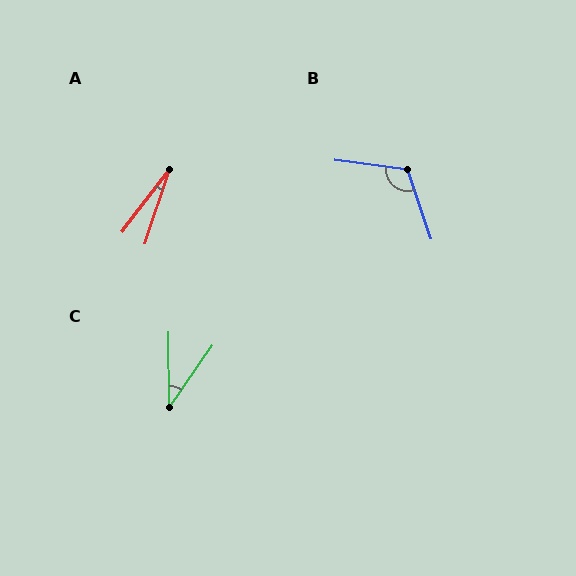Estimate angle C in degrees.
Approximately 36 degrees.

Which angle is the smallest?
A, at approximately 19 degrees.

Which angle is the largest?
B, at approximately 117 degrees.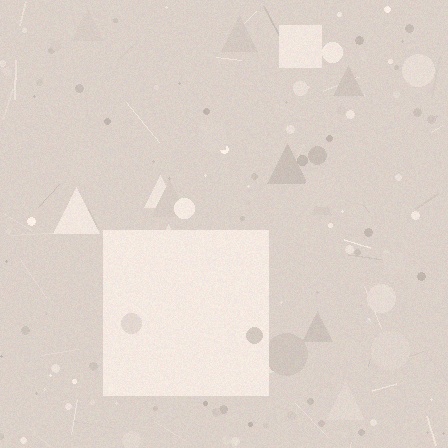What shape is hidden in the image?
A square is hidden in the image.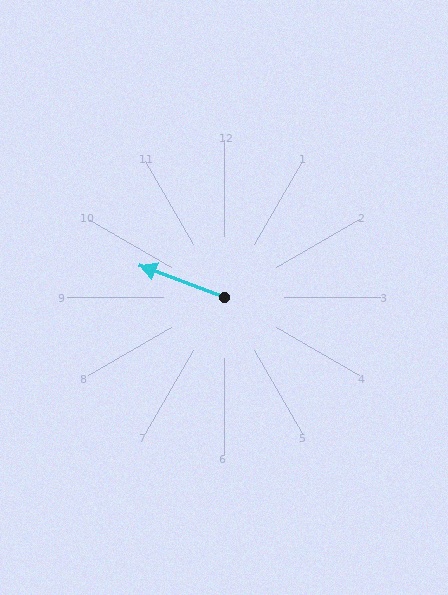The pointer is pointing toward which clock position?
Roughly 10 o'clock.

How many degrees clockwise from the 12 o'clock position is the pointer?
Approximately 291 degrees.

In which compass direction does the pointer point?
West.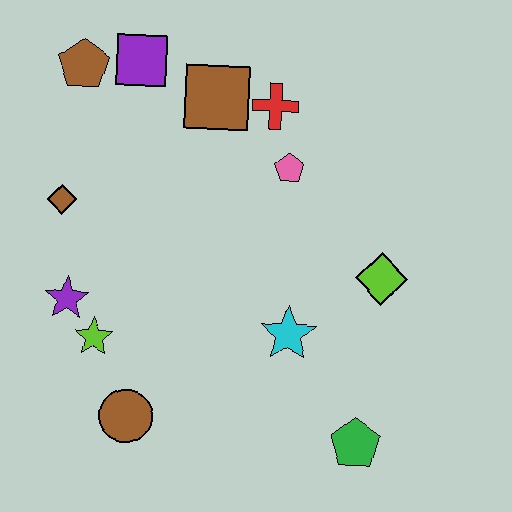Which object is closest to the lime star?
The purple star is closest to the lime star.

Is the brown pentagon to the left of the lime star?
Yes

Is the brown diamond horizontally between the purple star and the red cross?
No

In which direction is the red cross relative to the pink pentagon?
The red cross is above the pink pentagon.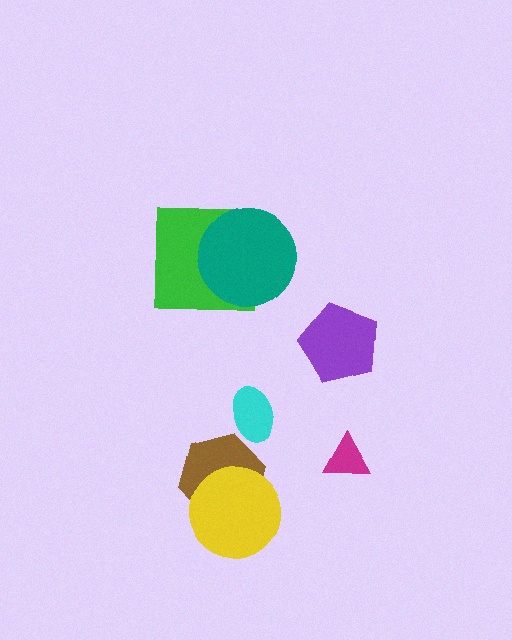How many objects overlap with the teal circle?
1 object overlaps with the teal circle.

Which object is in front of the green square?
The teal circle is in front of the green square.